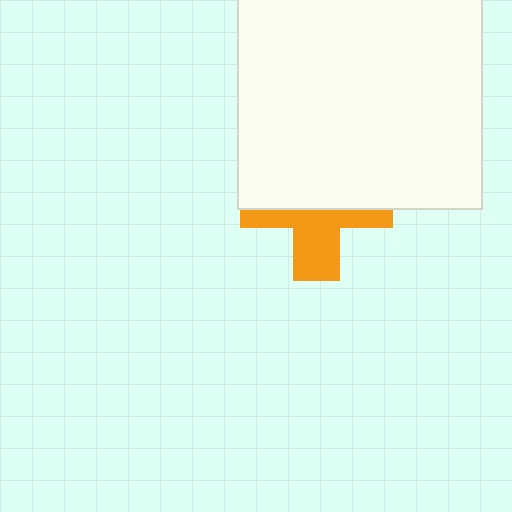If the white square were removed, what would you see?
You would see the complete orange cross.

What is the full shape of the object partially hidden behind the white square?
The partially hidden object is an orange cross.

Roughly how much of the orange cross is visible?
A small part of it is visible (roughly 44%).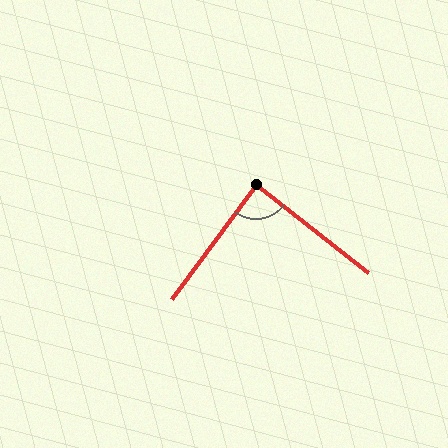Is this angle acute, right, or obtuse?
It is approximately a right angle.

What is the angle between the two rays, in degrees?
Approximately 88 degrees.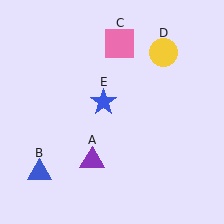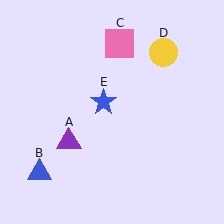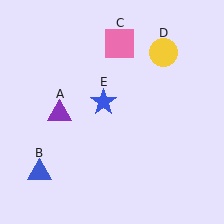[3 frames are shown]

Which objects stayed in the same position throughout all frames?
Blue triangle (object B) and pink square (object C) and yellow circle (object D) and blue star (object E) remained stationary.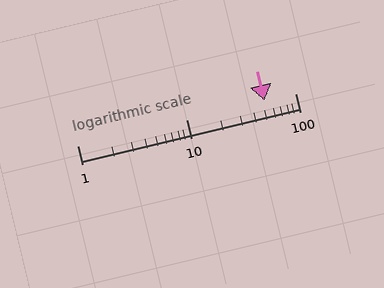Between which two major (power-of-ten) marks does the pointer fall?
The pointer is between 10 and 100.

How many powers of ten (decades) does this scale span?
The scale spans 2 decades, from 1 to 100.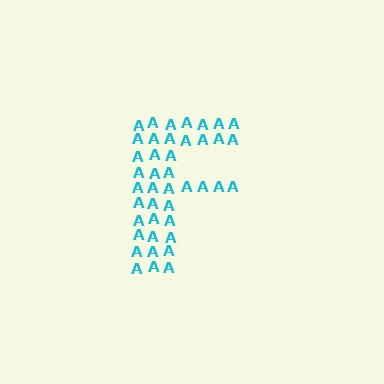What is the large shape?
The large shape is the letter F.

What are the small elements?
The small elements are letter A's.